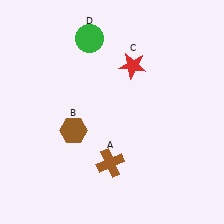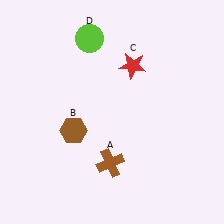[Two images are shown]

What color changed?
The circle (D) changed from green in Image 1 to lime in Image 2.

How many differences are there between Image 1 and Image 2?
There is 1 difference between the two images.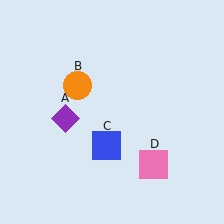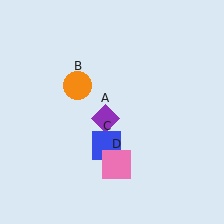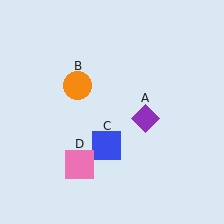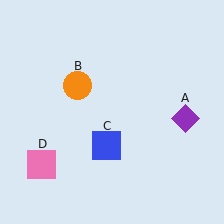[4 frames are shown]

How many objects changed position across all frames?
2 objects changed position: purple diamond (object A), pink square (object D).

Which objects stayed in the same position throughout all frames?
Orange circle (object B) and blue square (object C) remained stationary.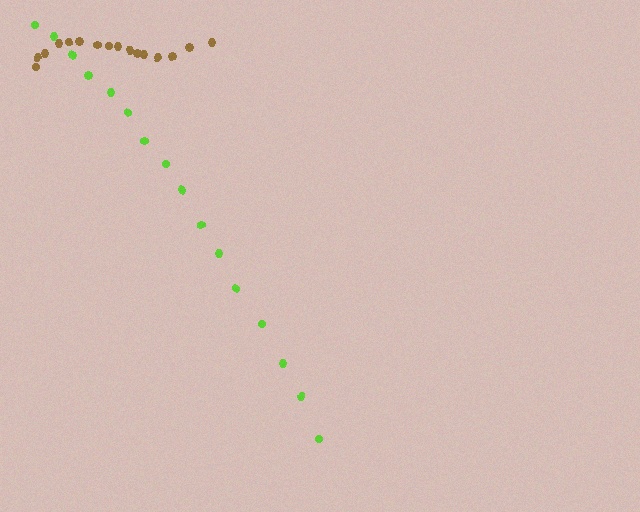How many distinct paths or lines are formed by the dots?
There are 2 distinct paths.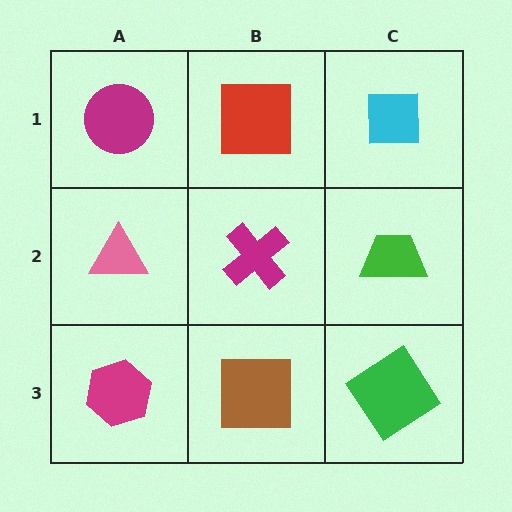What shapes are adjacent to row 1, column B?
A magenta cross (row 2, column B), a magenta circle (row 1, column A), a cyan square (row 1, column C).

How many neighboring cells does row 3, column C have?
2.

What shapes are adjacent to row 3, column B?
A magenta cross (row 2, column B), a magenta hexagon (row 3, column A), a green diamond (row 3, column C).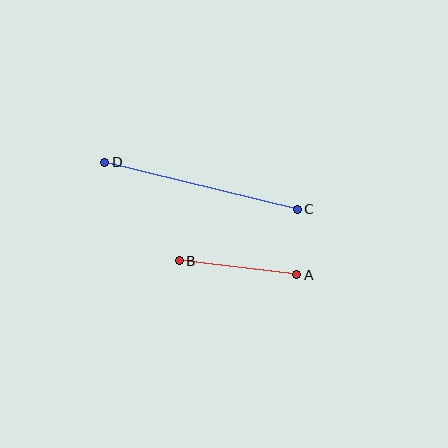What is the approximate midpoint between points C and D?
The midpoint is at approximately (201, 186) pixels.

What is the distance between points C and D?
The distance is approximately 198 pixels.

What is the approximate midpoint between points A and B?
The midpoint is at approximately (238, 268) pixels.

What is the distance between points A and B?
The distance is approximately 118 pixels.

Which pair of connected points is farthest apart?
Points C and D are farthest apart.